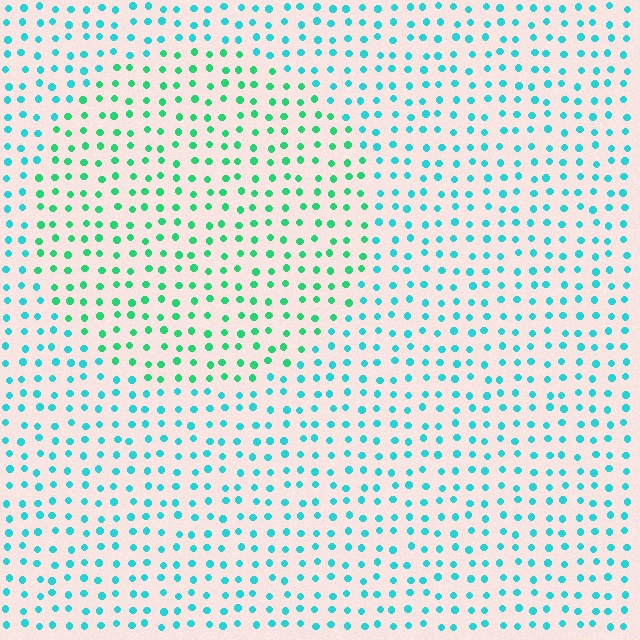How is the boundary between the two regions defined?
The boundary is defined purely by a slight shift in hue (about 34 degrees). Spacing, size, and orientation are identical on both sides.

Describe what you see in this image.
The image is filled with small cyan elements in a uniform arrangement. A circle-shaped region is visible where the elements are tinted to a slightly different hue, forming a subtle color boundary.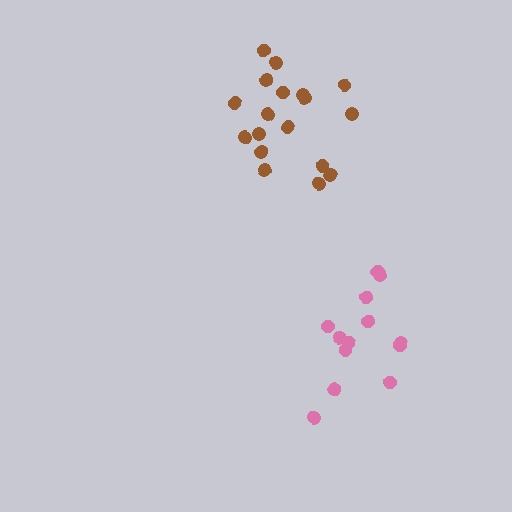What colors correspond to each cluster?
The clusters are colored: brown, pink.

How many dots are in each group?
Group 1: 18 dots, Group 2: 13 dots (31 total).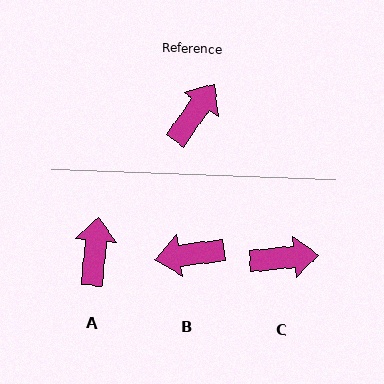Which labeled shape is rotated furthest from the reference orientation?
B, about 132 degrees away.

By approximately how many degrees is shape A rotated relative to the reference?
Approximately 29 degrees counter-clockwise.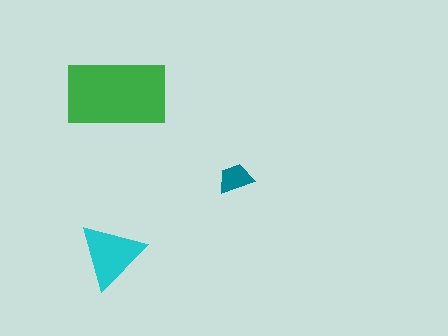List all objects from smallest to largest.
The teal trapezoid, the cyan triangle, the green rectangle.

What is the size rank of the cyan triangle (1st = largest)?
2nd.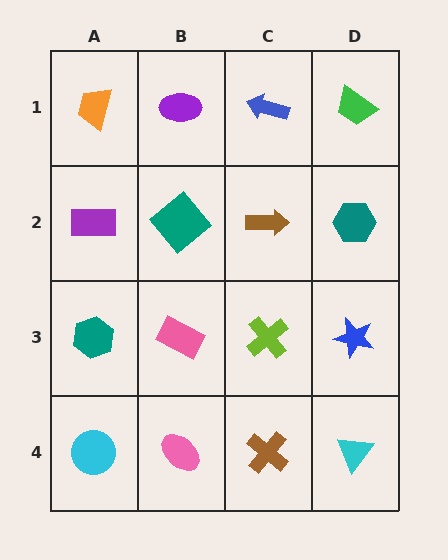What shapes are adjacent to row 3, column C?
A brown arrow (row 2, column C), a brown cross (row 4, column C), a pink rectangle (row 3, column B), a blue star (row 3, column D).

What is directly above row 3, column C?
A brown arrow.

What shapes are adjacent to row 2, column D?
A green trapezoid (row 1, column D), a blue star (row 3, column D), a brown arrow (row 2, column C).